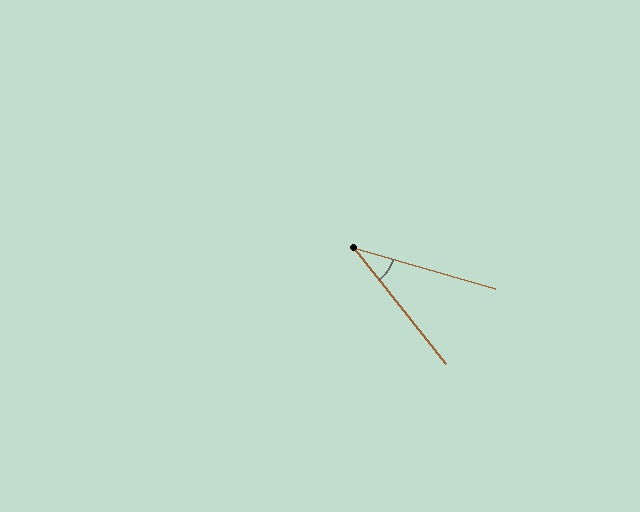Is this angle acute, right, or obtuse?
It is acute.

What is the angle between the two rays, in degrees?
Approximately 35 degrees.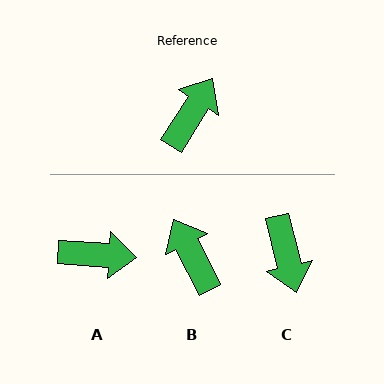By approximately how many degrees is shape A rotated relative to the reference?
Approximately 62 degrees clockwise.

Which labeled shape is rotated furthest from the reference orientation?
C, about 134 degrees away.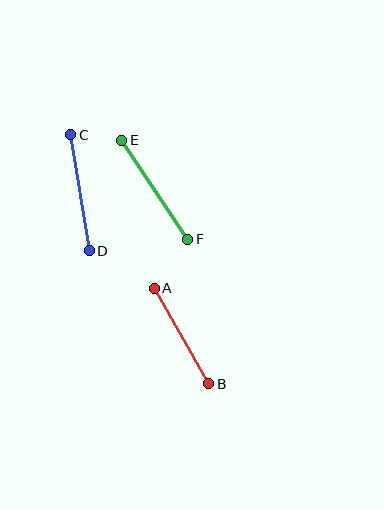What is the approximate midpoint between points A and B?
The midpoint is at approximately (181, 336) pixels.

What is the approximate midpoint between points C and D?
The midpoint is at approximately (80, 193) pixels.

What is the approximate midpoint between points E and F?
The midpoint is at approximately (155, 190) pixels.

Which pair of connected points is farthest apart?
Points E and F are farthest apart.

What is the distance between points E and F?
The distance is approximately 119 pixels.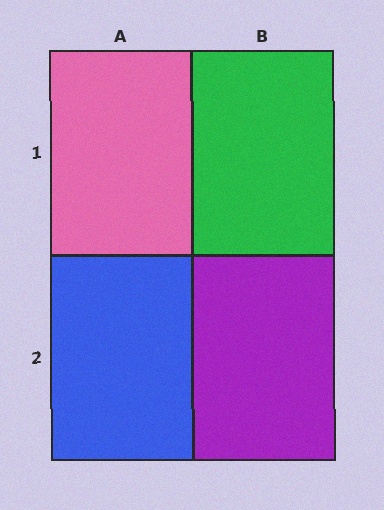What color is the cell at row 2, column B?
Purple.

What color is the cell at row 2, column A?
Blue.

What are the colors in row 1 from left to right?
Pink, green.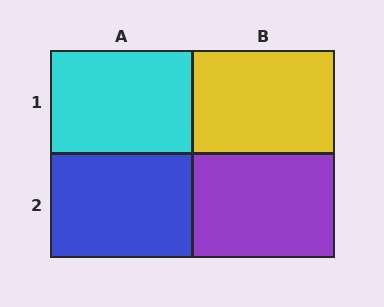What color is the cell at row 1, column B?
Yellow.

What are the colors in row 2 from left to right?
Blue, purple.